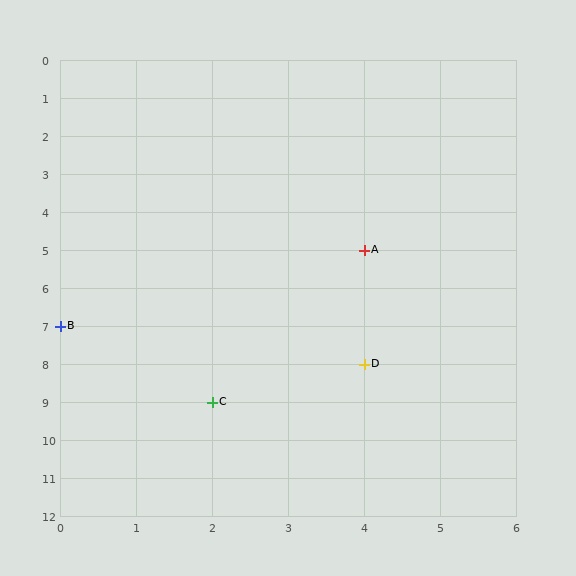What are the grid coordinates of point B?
Point B is at grid coordinates (0, 7).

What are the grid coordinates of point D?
Point D is at grid coordinates (4, 8).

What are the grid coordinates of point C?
Point C is at grid coordinates (2, 9).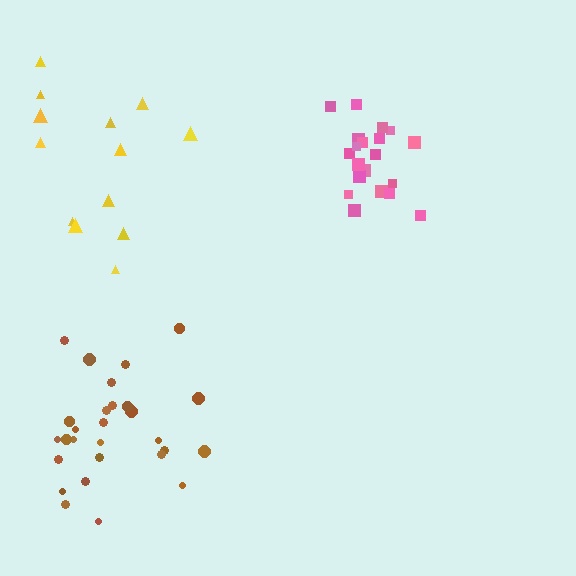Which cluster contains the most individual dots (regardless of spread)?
Brown (28).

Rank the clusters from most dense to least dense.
pink, brown, yellow.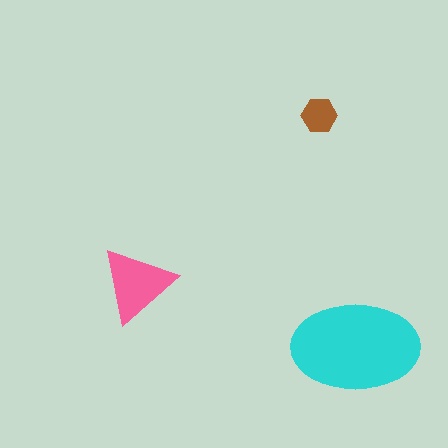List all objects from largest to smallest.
The cyan ellipse, the pink triangle, the brown hexagon.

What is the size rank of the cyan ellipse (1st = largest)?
1st.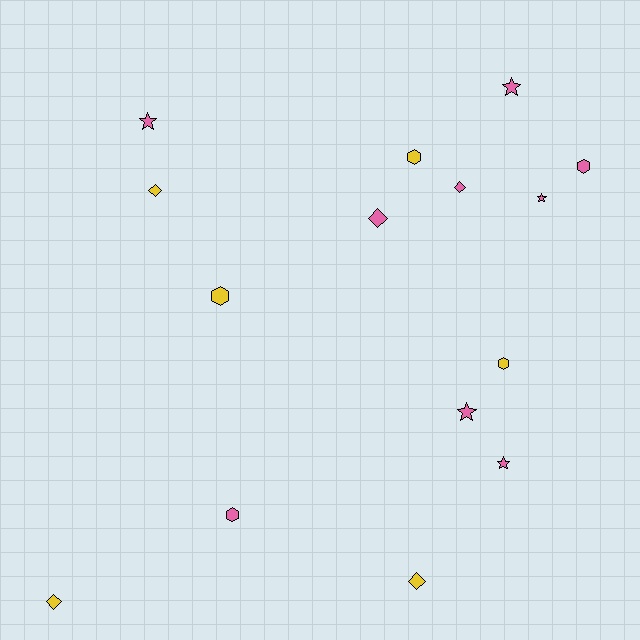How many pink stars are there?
There are 5 pink stars.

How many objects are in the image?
There are 15 objects.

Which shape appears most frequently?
Diamond, with 5 objects.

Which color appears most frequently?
Pink, with 9 objects.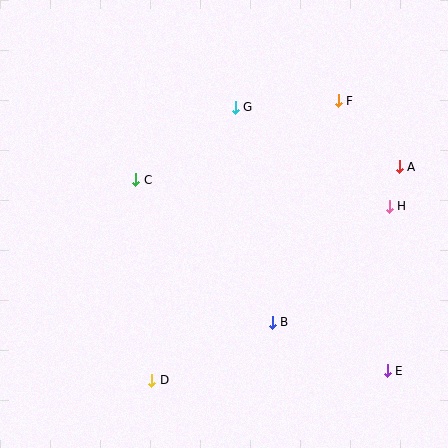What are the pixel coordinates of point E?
Point E is at (387, 371).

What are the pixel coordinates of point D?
Point D is at (152, 380).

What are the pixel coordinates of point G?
Point G is at (235, 107).